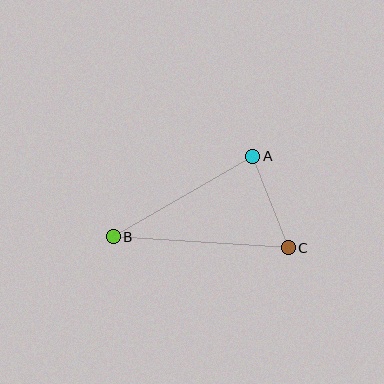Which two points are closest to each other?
Points A and C are closest to each other.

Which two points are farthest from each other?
Points B and C are farthest from each other.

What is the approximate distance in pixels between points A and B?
The distance between A and B is approximately 161 pixels.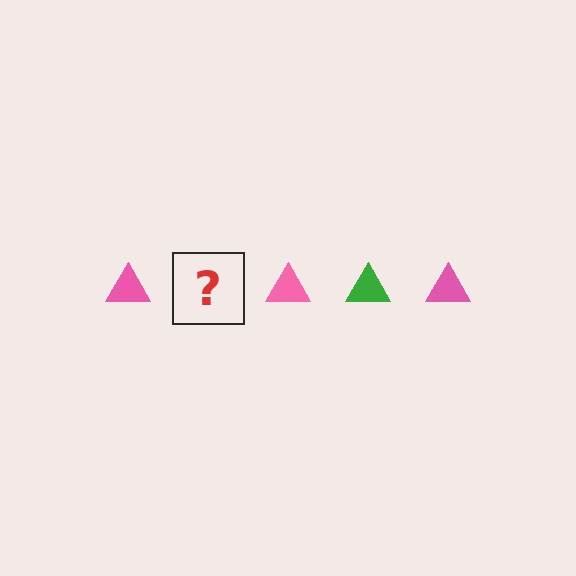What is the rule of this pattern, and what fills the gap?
The rule is that the pattern cycles through pink, green triangles. The gap should be filled with a green triangle.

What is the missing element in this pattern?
The missing element is a green triangle.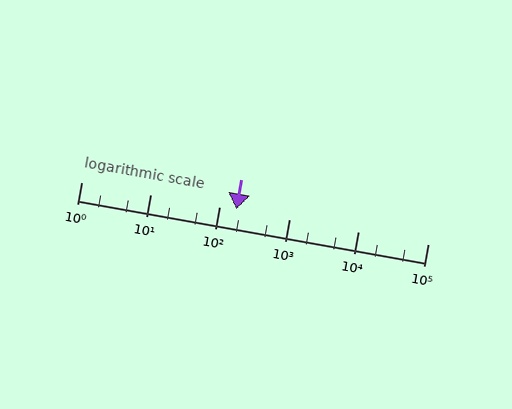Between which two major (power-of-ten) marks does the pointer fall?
The pointer is between 100 and 1000.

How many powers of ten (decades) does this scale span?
The scale spans 5 decades, from 1 to 100000.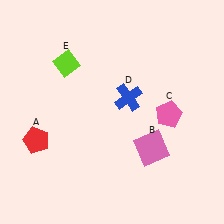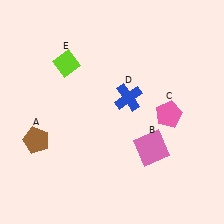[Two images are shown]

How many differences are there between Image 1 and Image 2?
There is 1 difference between the two images.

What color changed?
The pentagon (A) changed from red in Image 1 to brown in Image 2.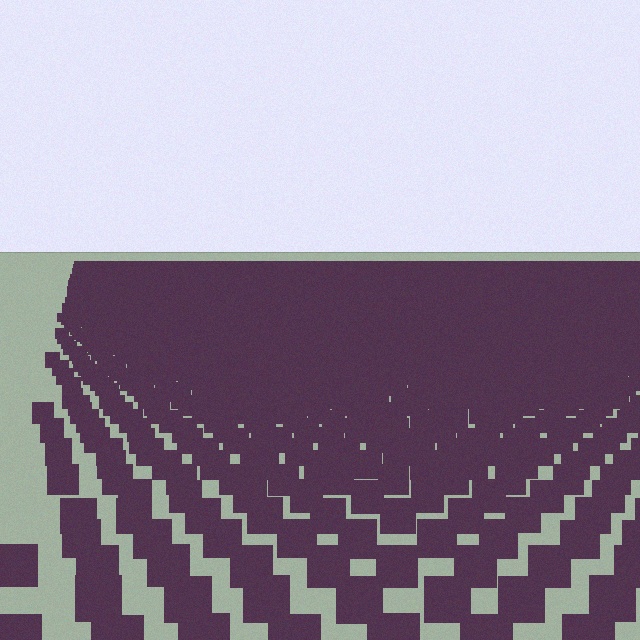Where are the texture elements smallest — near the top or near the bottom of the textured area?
Near the top.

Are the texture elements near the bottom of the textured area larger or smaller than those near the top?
Larger. Near the bottom, elements are closer to the viewer and appear at a bigger on-screen size.